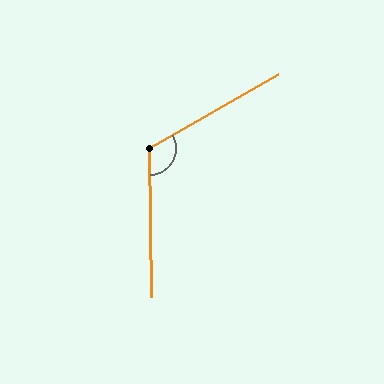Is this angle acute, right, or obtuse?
It is obtuse.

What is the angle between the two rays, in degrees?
Approximately 119 degrees.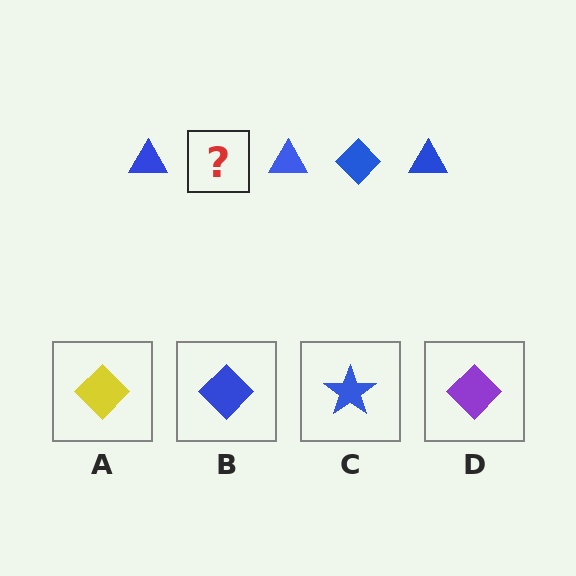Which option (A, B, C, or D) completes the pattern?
B.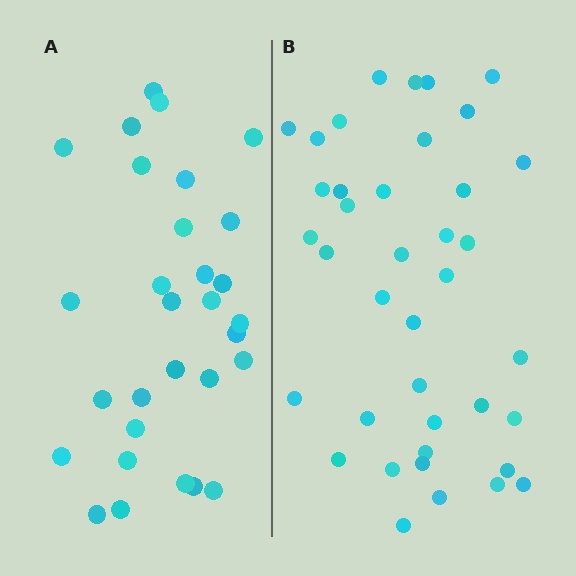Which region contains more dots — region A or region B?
Region B (the right region) has more dots.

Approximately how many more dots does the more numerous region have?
Region B has roughly 8 or so more dots than region A.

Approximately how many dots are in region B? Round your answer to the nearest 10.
About 40 dots. (The exact count is 39, which rounds to 40.)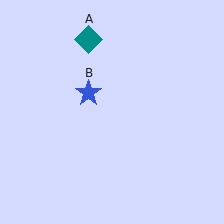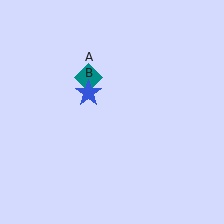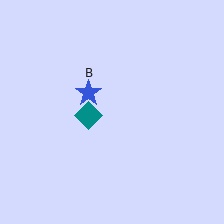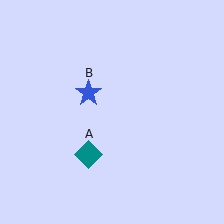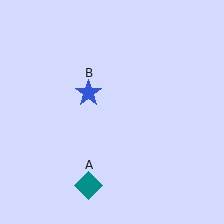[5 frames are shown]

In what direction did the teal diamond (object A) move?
The teal diamond (object A) moved down.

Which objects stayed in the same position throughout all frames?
Blue star (object B) remained stationary.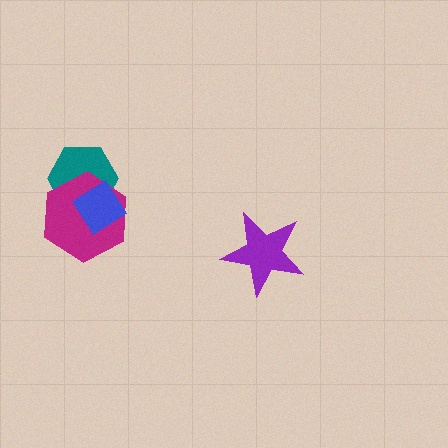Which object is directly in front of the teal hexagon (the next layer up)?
The magenta hexagon is directly in front of the teal hexagon.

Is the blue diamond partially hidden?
No, no other shape covers it.